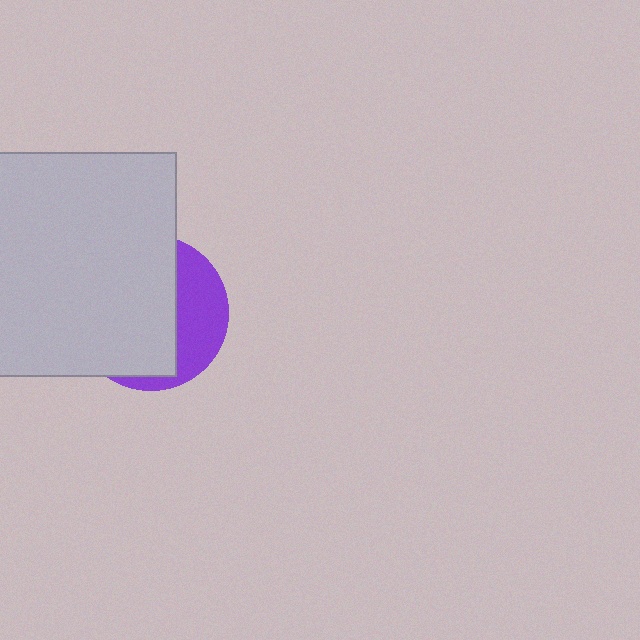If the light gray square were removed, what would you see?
You would see the complete purple circle.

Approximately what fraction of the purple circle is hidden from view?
Roughly 67% of the purple circle is hidden behind the light gray square.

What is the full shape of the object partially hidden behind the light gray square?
The partially hidden object is a purple circle.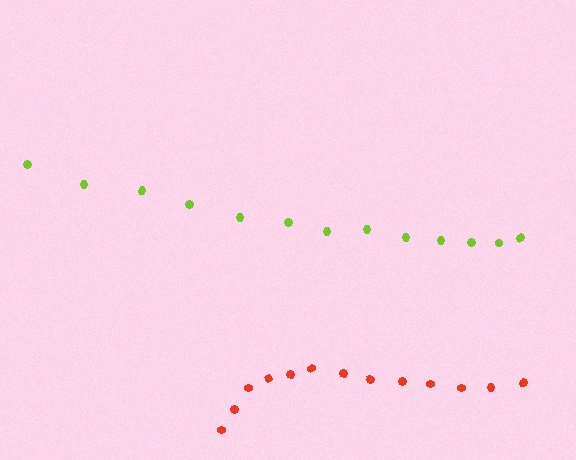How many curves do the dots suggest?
There are 2 distinct paths.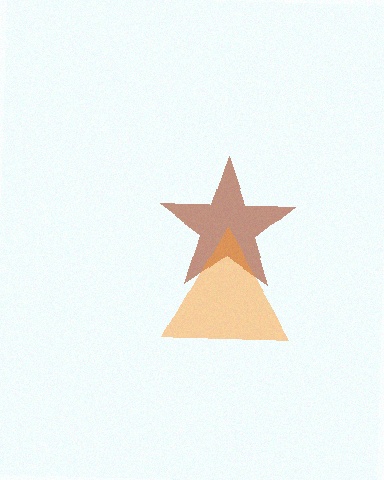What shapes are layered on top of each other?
The layered shapes are: a brown star, an orange triangle.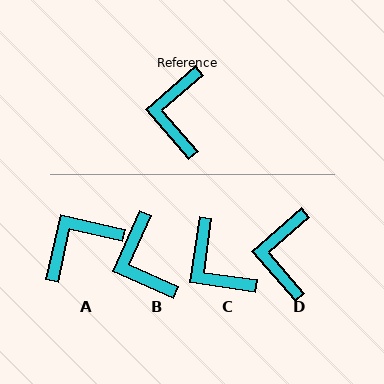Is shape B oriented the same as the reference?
No, it is off by about 25 degrees.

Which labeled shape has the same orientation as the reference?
D.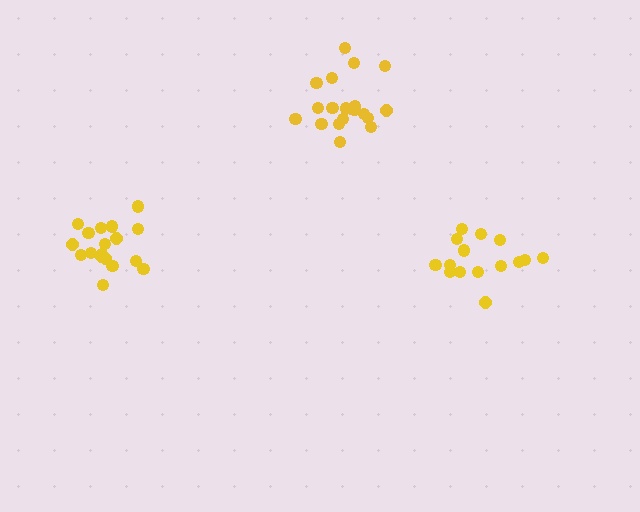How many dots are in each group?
Group 1: 15 dots, Group 2: 18 dots, Group 3: 20 dots (53 total).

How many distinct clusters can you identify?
There are 3 distinct clusters.